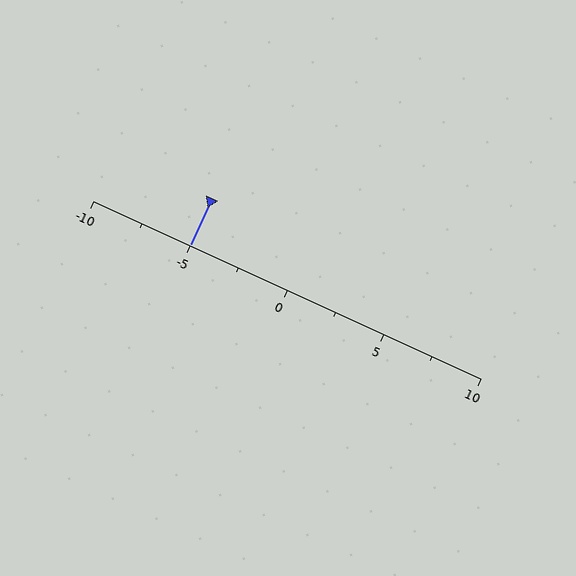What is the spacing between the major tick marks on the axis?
The major ticks are spaced 5 apart.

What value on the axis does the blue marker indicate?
The marker indicates approximately -5.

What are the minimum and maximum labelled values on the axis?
The axis runs from -10 to 10.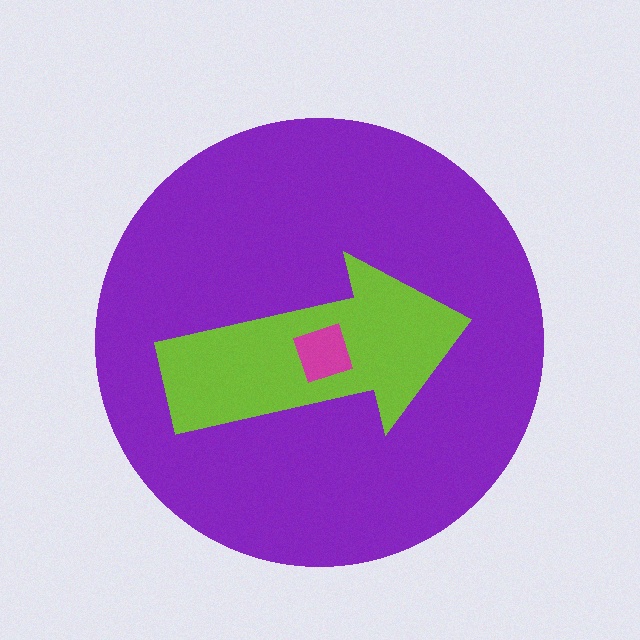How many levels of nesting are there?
3.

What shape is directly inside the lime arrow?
The magenta diamond.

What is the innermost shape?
The magenta diamond.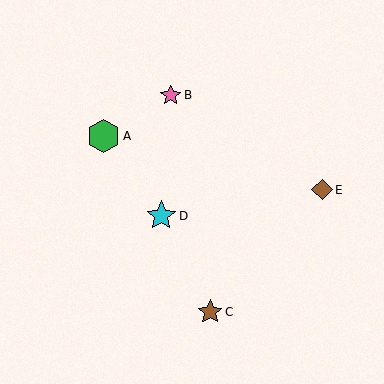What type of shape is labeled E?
Shape E is a brown diamond.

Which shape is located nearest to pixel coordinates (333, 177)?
The brown diamond (labeled E) at (322, 190) is nearest to that location.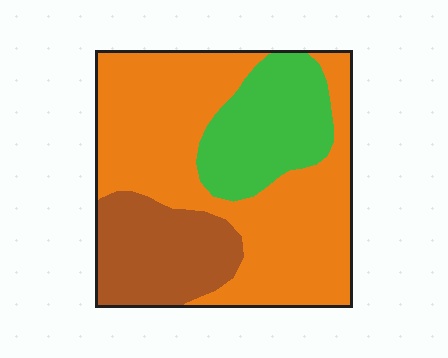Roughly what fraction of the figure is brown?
Brown takes up between a sixth and a third of the figure.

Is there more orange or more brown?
Orange.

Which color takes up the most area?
Orange, at roughly 60%.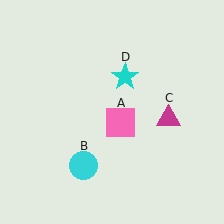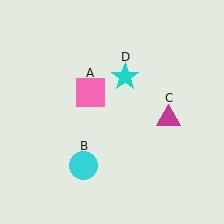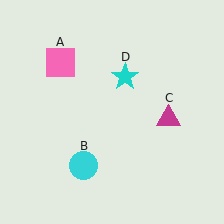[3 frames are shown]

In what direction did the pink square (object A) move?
The pink square (object A) moved up and to the left.